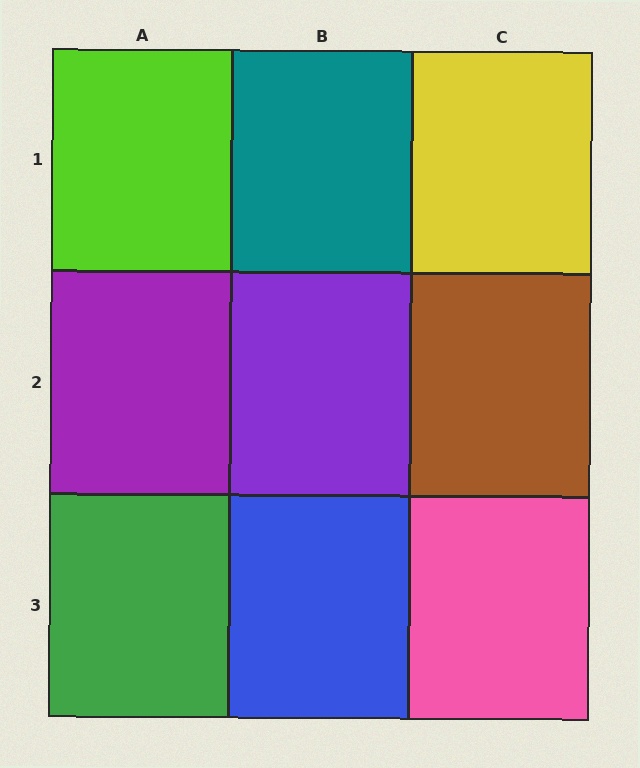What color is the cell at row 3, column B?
Blue.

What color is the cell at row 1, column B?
Teal.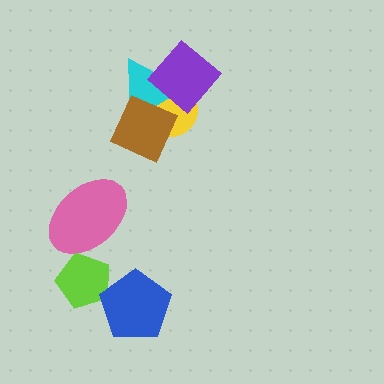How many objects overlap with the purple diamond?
2 objects overlap with the purple diamond.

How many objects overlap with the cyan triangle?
3 objects overlap with the cyan triangle.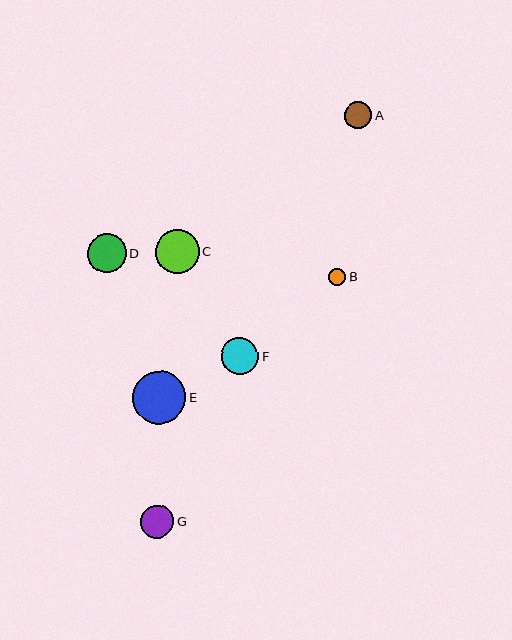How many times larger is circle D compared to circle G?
Circle D is approximately 1.2 times the size of circle G.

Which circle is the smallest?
Circle B is the smallest with a size of approximately 17 pixels.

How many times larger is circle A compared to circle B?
Circle A is approximately 1.6 times the size of circle B.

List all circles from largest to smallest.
From largest to smallest: E, C, D, F, G, A, B.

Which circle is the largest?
Circle E is the largest with a size of approximately 53 pixels.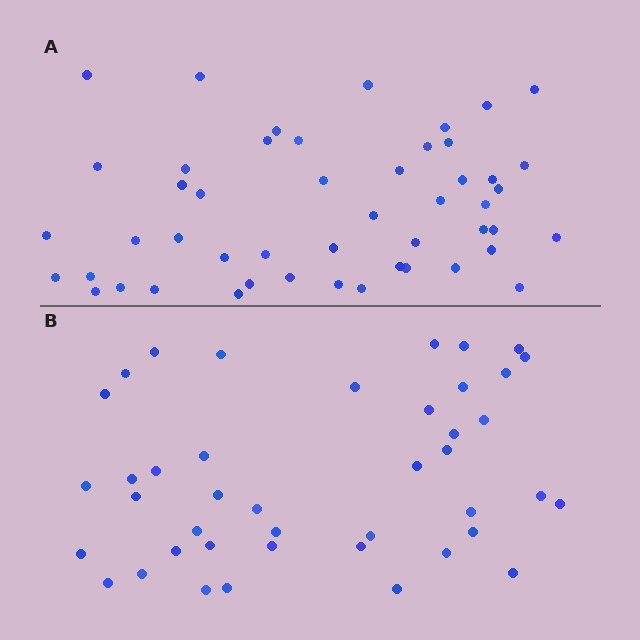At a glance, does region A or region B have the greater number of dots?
Region A (the top region) has more dots.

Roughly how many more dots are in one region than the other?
Region A has roughly 8 or so more dots than region B.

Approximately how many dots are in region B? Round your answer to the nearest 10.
About 40 dots. (The exact count is 42, which rounds to 40.)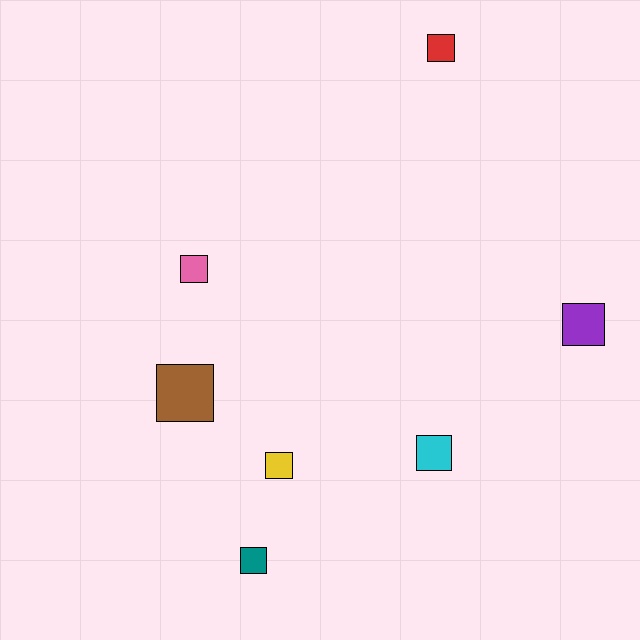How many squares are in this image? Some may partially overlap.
There are 7 squares.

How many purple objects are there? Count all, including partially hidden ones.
There is 1 purple object.